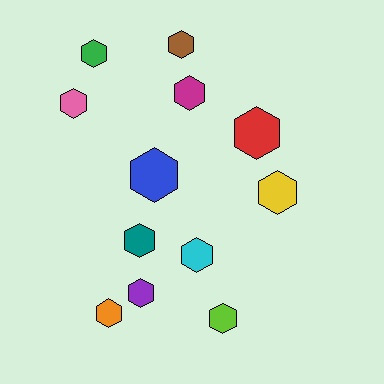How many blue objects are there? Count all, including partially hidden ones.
There is 1 blue object.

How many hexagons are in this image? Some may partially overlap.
There are 12 hexagons.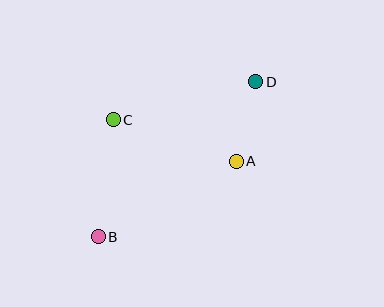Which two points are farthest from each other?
Points B and D are farthest from each other.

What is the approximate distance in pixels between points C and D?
The distance between C and D is approximately 147 pixels.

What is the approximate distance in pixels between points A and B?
The distance between A and B is approximately 157 pixels.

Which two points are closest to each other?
Points A and D are closest to each other.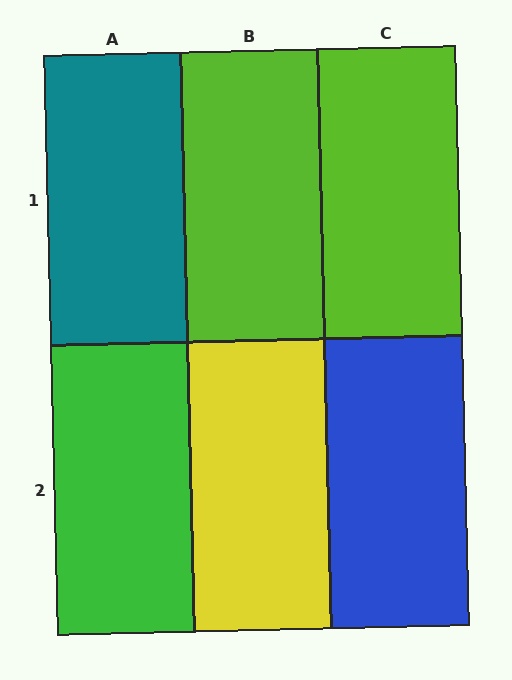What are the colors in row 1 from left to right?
Teal, lime, lime.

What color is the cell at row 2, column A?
Green.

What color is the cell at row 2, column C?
Blue.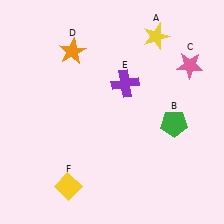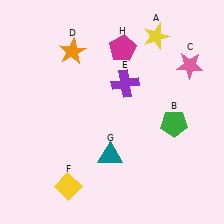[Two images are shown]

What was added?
A teal triangle (G), a magenta pentagon (H) were added in Image 2.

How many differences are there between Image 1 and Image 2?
There are 2 differences between the two images.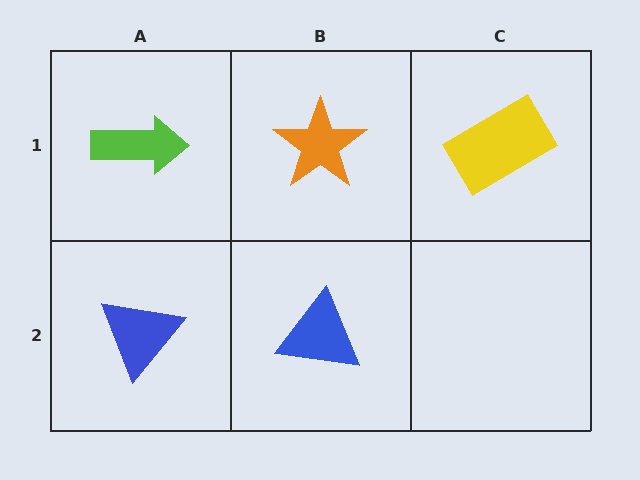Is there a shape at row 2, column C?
No, that cell is empty.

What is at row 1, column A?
A lime arrow.